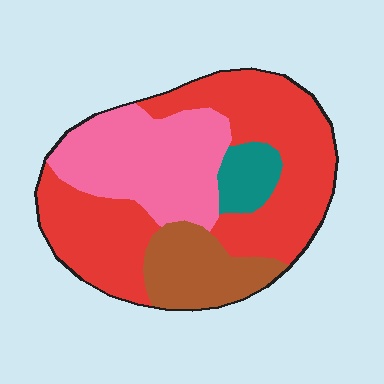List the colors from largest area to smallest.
From largest to smallest: red, pink, brown, teal.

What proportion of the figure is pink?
Pink takes up between a sixth and a third of the figure.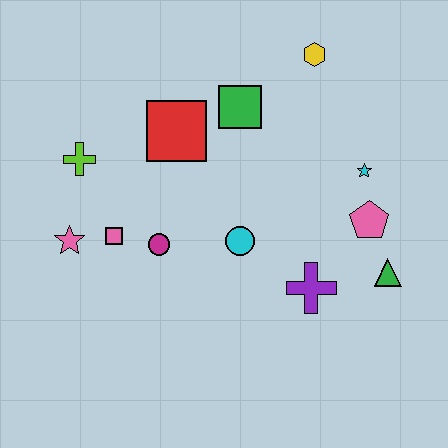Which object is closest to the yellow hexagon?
The green square is closest to the yellow hexagon.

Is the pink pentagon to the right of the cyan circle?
Yes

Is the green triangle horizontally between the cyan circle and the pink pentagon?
No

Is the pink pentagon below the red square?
Yes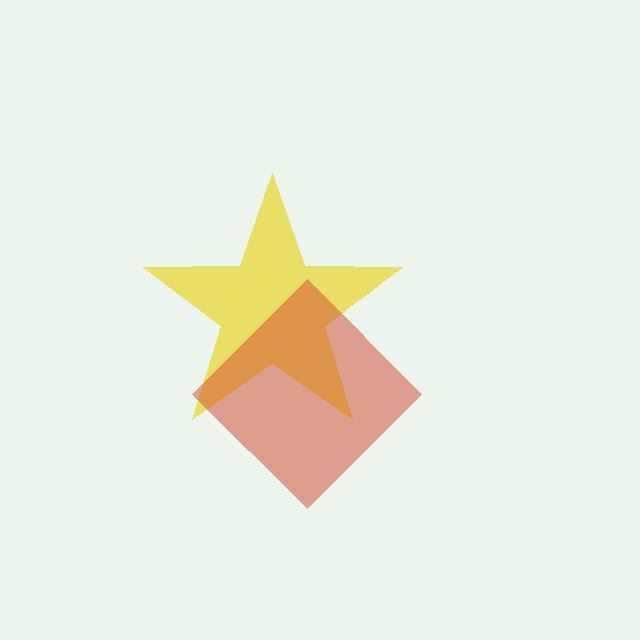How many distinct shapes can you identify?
There are 2 distinct shapes: a yellow star, a red diamond.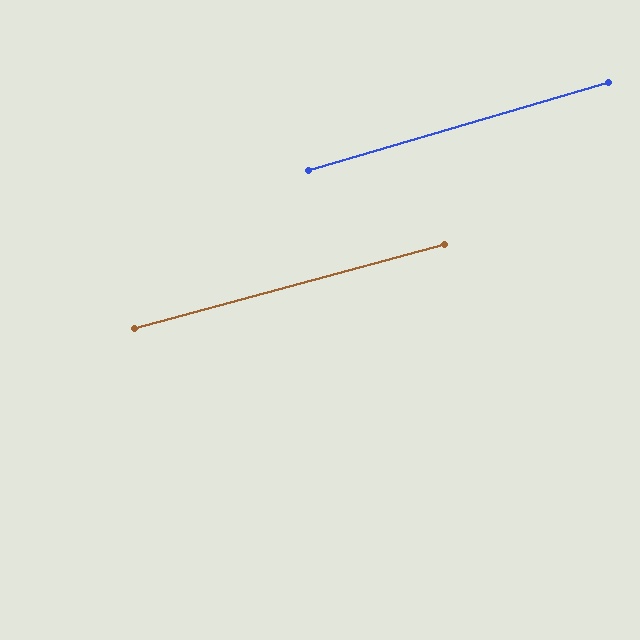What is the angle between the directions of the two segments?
Approximately 1 degree.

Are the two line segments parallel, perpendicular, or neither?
Parallel — their directions differ by only 1.3°.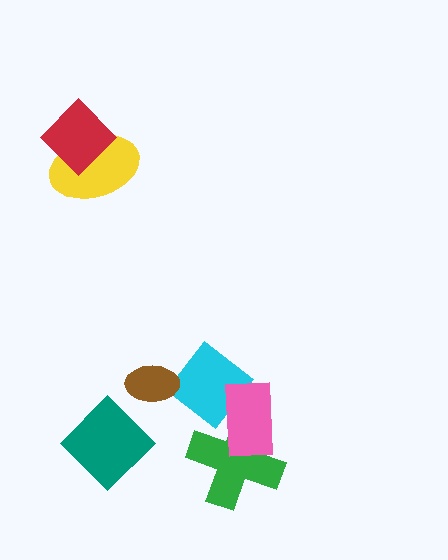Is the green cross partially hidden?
Yes, it is partially covered by another shape.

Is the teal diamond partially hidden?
No, no other shape covers it.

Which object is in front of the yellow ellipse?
The red diamond is in front of the yellow ellipse.